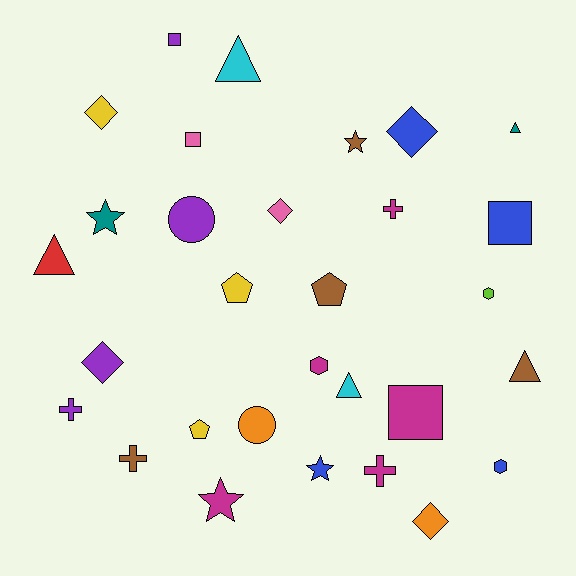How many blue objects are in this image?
There are 4 blue objects.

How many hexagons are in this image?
There are 3 hexagons.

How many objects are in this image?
There are 30 objects.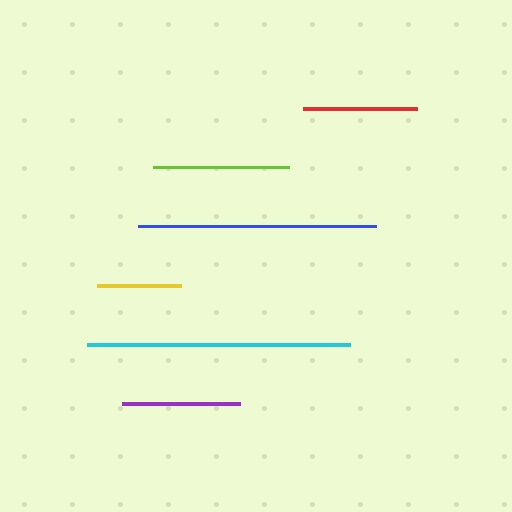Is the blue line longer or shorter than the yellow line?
The blue line is longer than the yellow line.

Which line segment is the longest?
The cyan line is the longest at approximately 262 pixels.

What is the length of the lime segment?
The lime segment is approximately 136 pixels long.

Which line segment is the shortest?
The yellow line is the shortest at approximately 83 pixels.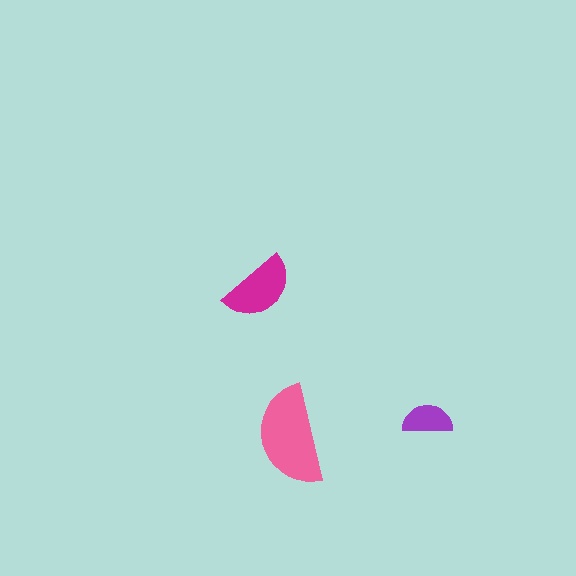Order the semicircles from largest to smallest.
the pink one, the magenta one, the purple one.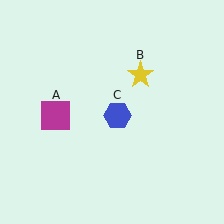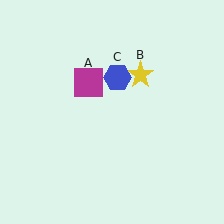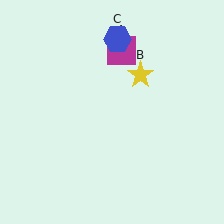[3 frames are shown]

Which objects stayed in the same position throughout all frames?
Yellow star (object B) remained stationary.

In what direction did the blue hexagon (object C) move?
The blue hexagon (object C) moved up.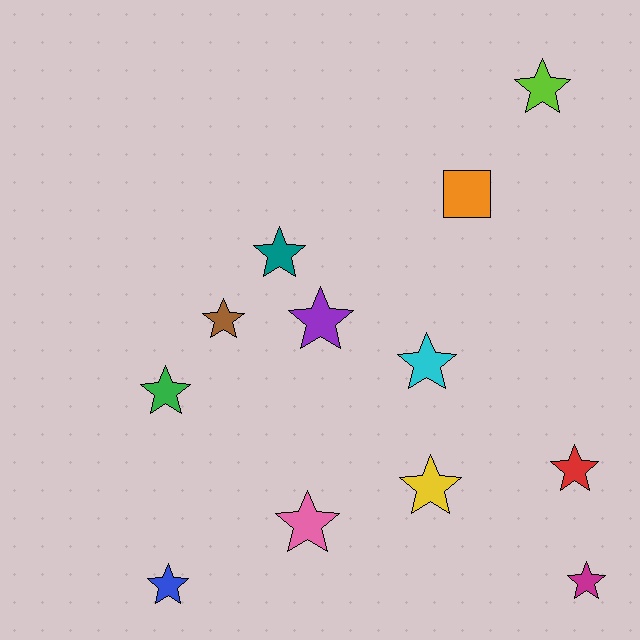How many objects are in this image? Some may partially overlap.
There are 12 objects.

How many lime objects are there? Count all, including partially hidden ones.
There is 1 lime object.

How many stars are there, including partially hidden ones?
There are 11 stars.